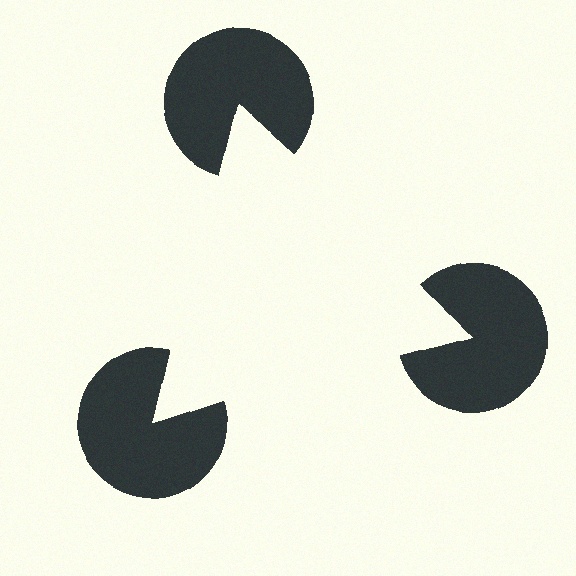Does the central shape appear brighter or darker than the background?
It typically appears slightly brighter than the background, even though no actual brightness change is drawn.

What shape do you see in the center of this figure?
An illusory triangle — its edges are inferred from the aligned wedge cuts in the pac-man discs, not physically drawn.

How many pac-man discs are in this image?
There are 3 — one at each vertex of the illusory triangle.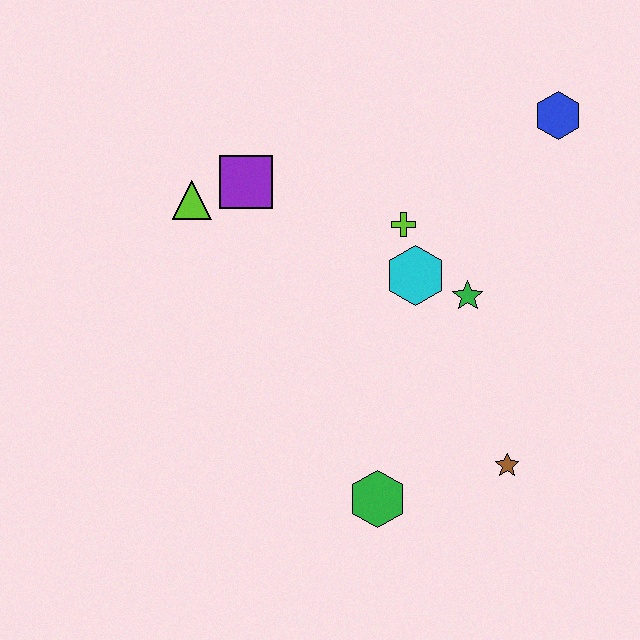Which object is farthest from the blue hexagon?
The green hexagon is farthest from the blue hexagon.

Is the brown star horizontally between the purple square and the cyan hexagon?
No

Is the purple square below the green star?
No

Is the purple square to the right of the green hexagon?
No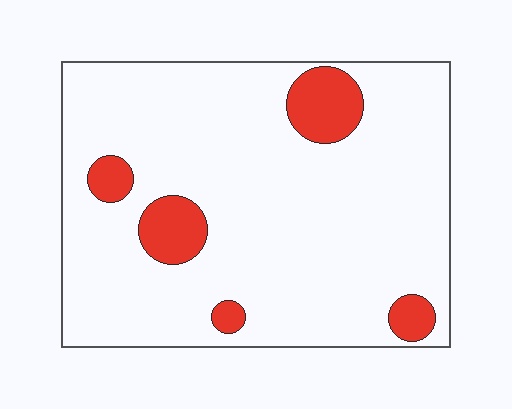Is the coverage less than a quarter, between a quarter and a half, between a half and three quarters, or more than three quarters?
Less than a quarter.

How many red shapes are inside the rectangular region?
5.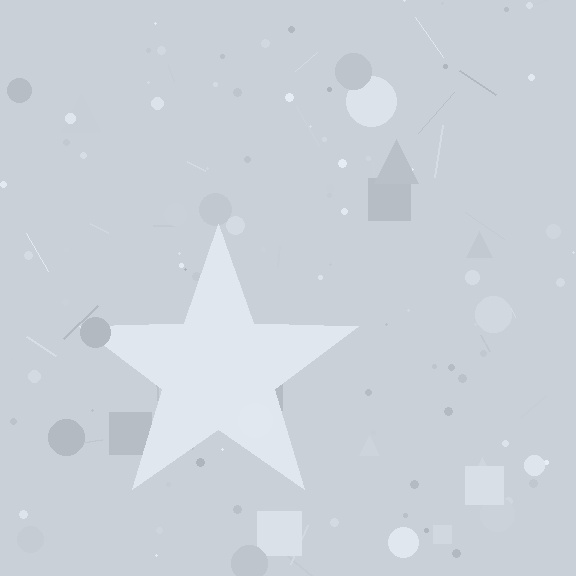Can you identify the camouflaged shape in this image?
The camouflaged shape is a star.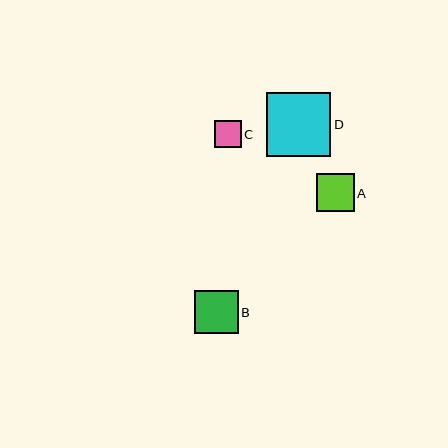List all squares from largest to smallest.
From largest to smallest: D, B, A, C.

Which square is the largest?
Square D is the largest with a size of approximately 64 pixels.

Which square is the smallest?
Square C is the smallest with a size of approximately 27 pixels.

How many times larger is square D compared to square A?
Square D is approximately 1.7 times the size of square A.